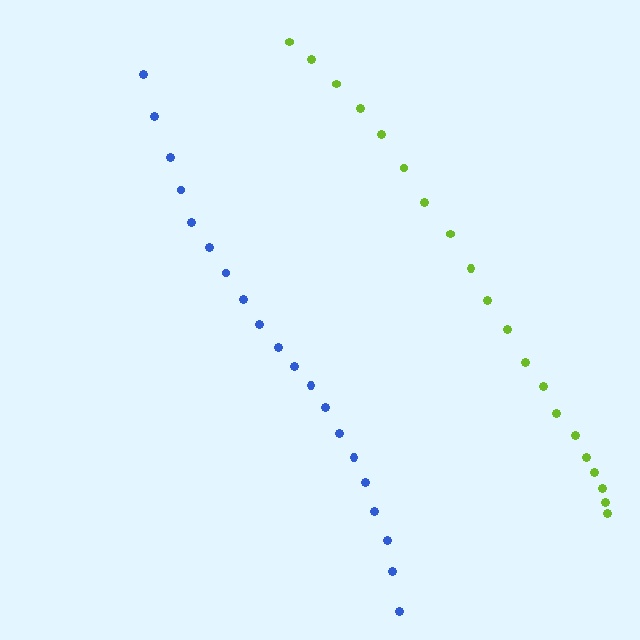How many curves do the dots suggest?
There are 2 distinct paths.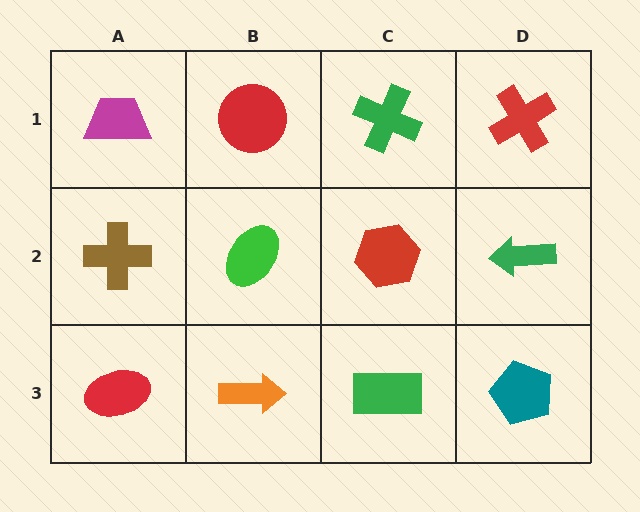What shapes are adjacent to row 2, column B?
A red circle (row 1, column B), an orange arrow (row 3, column B), a brown cross (row 2, column A), a red hexagon (row 2, column C).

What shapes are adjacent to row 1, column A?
A brown cross (row 2, column A), a red circle (row 1, column B).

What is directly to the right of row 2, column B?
A red hexagon.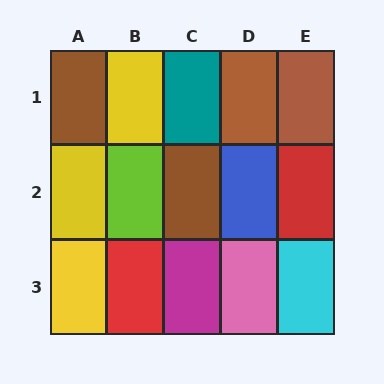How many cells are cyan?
1 cell is cyan.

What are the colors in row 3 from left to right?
Yellow, red, magenta, pink, cyan.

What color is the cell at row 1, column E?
Brown.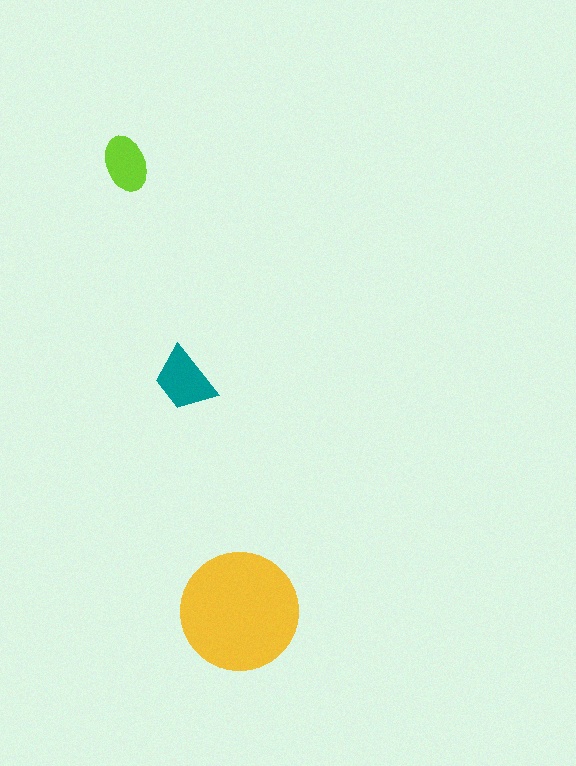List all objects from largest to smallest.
The yellow circle, the teal trapezoid, the lime ellipse.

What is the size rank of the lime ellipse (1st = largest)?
3rd.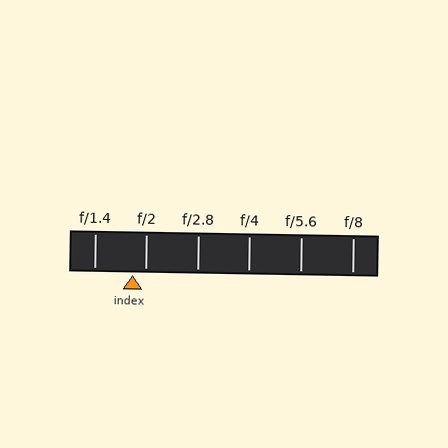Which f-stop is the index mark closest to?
The index mark is closest to f/2.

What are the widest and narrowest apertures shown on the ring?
The widest aperture shown is f/1.4 and the narrowest is f/8.